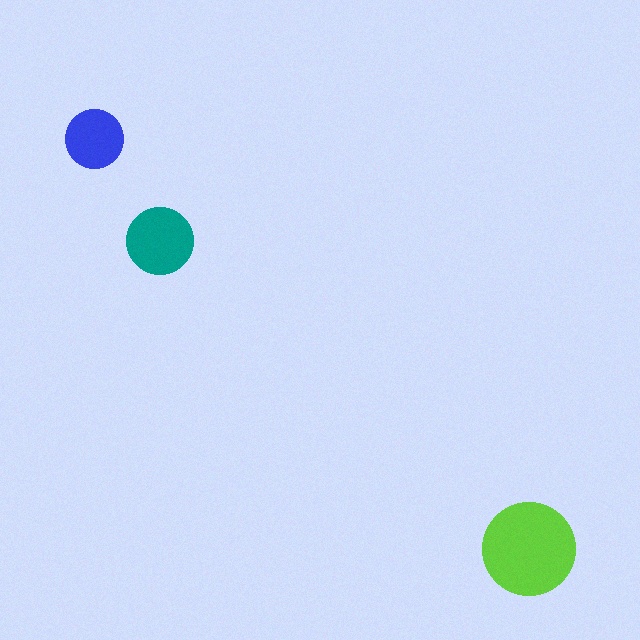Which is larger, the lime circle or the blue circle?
The lime one.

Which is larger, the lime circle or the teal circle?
The lime one.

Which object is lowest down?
The lime circle is bottommost.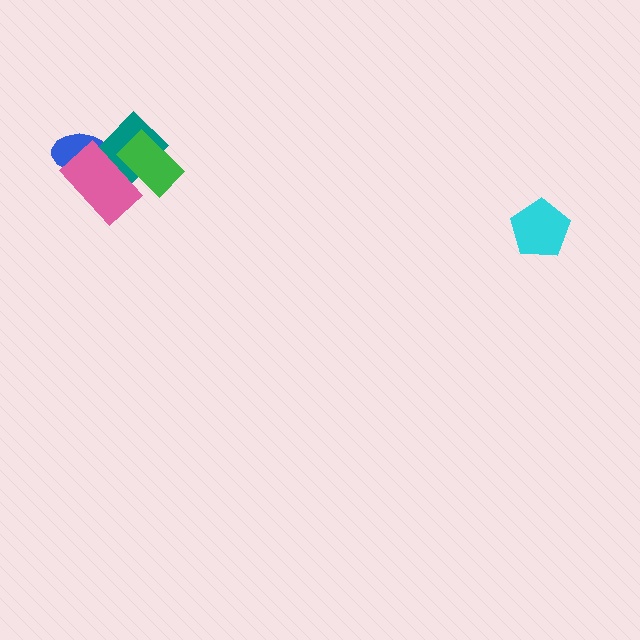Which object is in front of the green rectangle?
The pink rectangle is in front of the green rectangle.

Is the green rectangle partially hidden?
Yes, it is partially covered by another shape.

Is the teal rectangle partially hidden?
Yes, it is partially covered by another shape.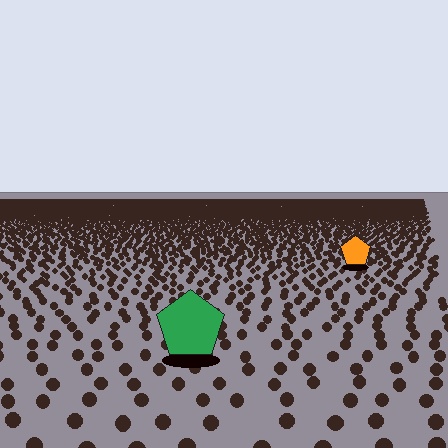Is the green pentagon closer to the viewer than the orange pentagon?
Yes. The green pentagon is closer — you can tell from the texture gradient: the ground texture is coarser near it.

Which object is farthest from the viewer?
The orange pentagon is farthest from the viewer. It appears smaller and the ground texture around it is denser.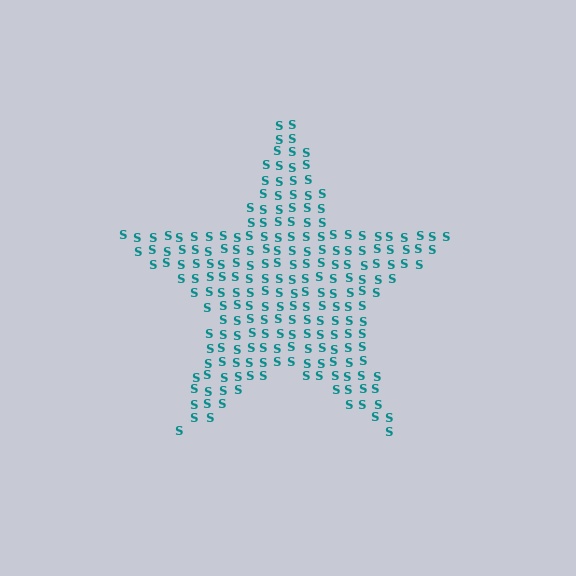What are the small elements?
The small elements are letter S's.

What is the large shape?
The large shape is a star.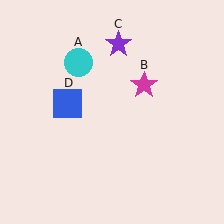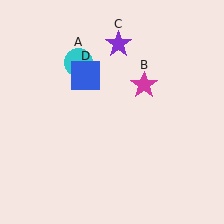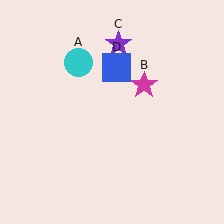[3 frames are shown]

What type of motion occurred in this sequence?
The blue square (object D) rotated clockwise around the center of the scene.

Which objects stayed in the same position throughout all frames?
Cyan circle (object A) and magenta star (object B) and purple star (object C) remained stationary.